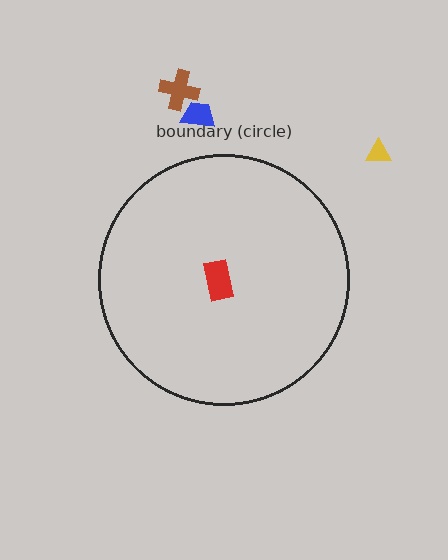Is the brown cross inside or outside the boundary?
Outside.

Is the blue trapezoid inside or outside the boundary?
Outside.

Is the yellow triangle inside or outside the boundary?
Outside.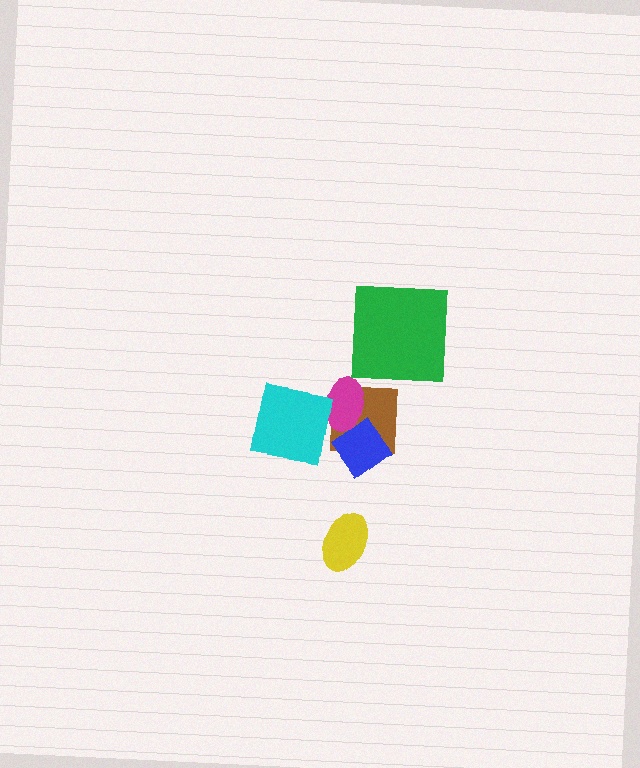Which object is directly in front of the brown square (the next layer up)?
The magenta ellipse is directly in front of the brown square.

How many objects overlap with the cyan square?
2 objects overlap with the cyan square.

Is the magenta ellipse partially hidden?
Yes, it is partially covered by another shape.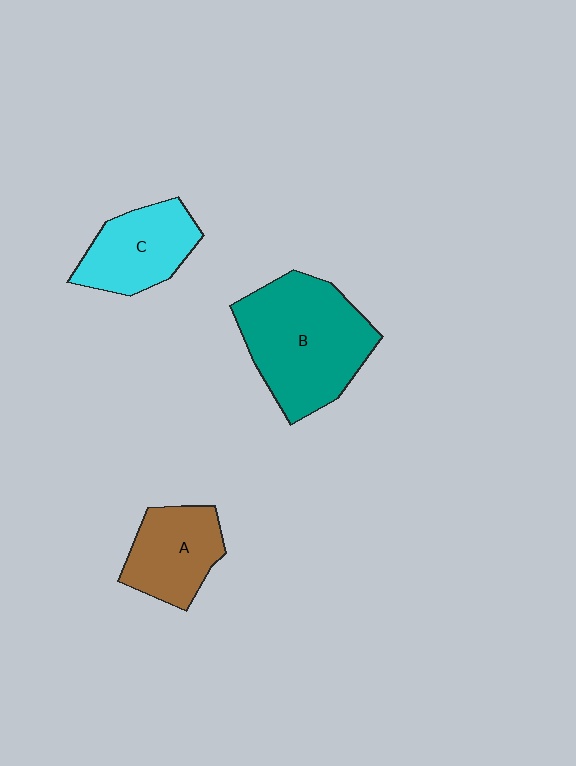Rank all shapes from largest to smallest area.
From largest to smallest: B (teal), C (cyan), A (brown).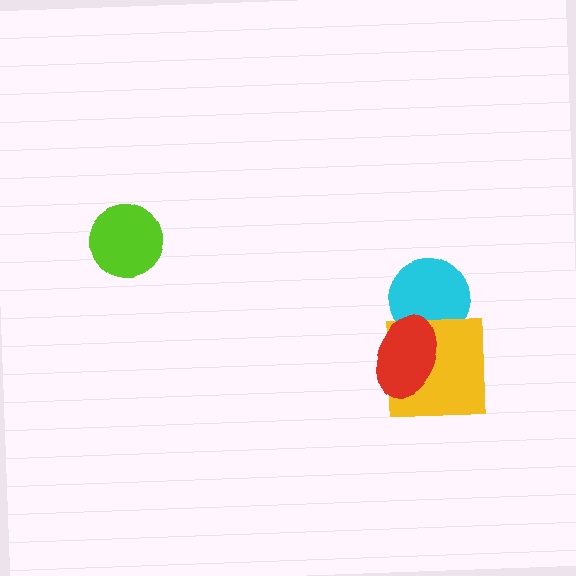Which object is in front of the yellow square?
The red ellipse is in front of the yellow square.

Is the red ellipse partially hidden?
No, no other shape covers it.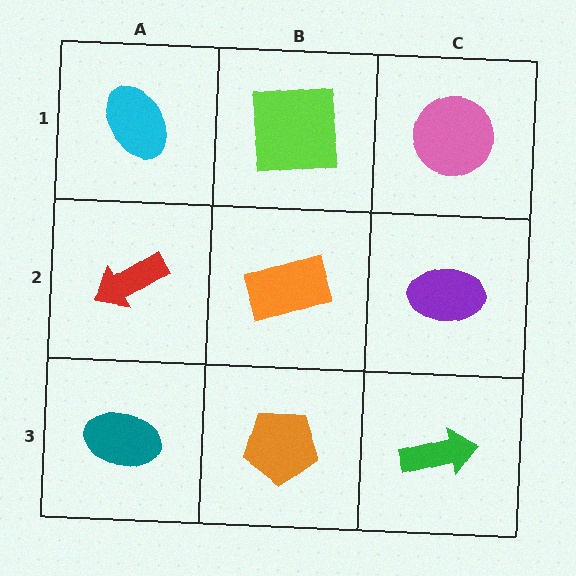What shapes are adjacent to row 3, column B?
An orange rectangle (row 2, column B), a teal ellipse (row 3, column A), a green arrow (row 3, column C).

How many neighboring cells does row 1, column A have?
2.